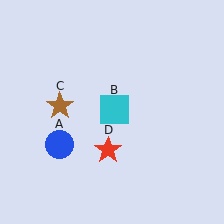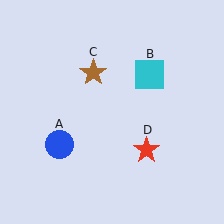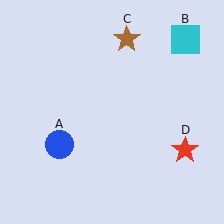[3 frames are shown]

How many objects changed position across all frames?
3 objects changed position: cyan square (object B), brown star (object C), red star (object D).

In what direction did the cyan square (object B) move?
The cyan square (object B) moved up and to the right.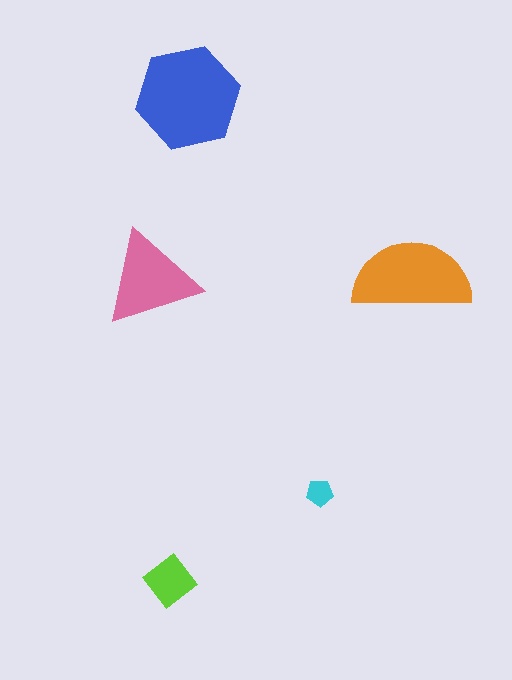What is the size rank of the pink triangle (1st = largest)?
3rd.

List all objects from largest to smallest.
The blue hexagon, the orange semicircle, the pink triangle, the lime diamond, the cyan pentagon.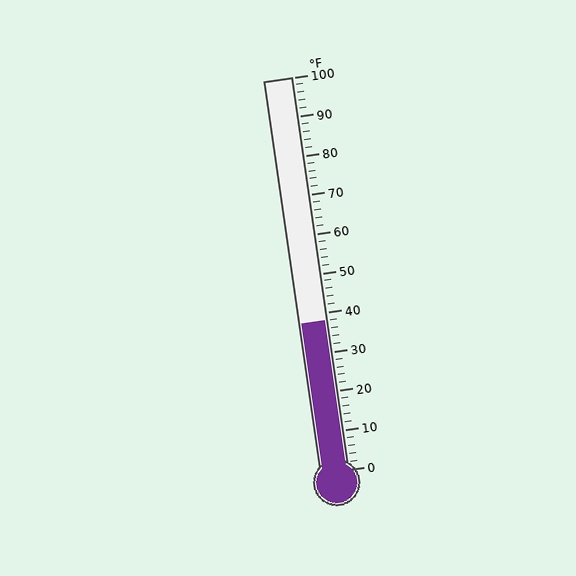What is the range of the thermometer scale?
The thermometer scale ranges from 0°F to 100°F.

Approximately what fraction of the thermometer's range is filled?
The thermometer is filled to approximately 40% of its range.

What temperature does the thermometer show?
The thermometer shows approximately 38°F.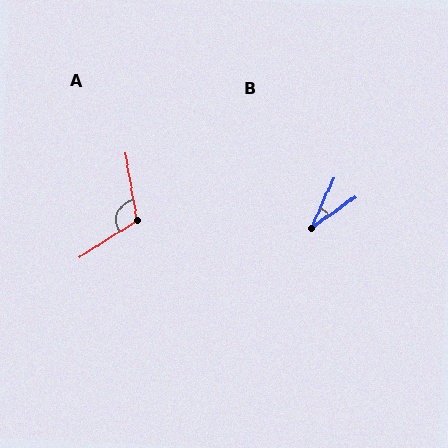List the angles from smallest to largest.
B (30°), A (112°).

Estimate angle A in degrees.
Approximately 112 degrees.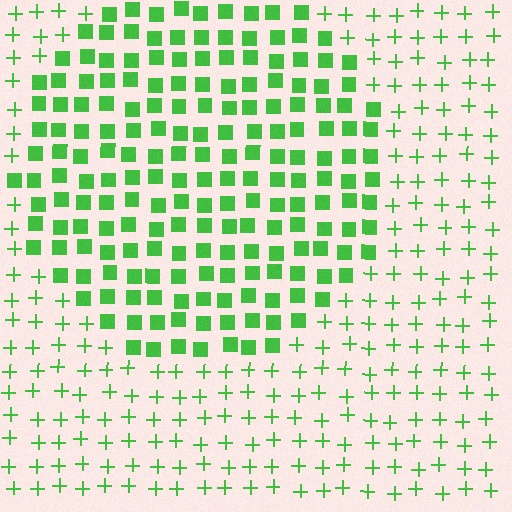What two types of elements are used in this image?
The image uses squares inside the circle region and plus signs outside it.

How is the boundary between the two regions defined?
The boundary is defined by a change in element shape: squares inside vs. plus signs outside. All elements share the same color and spacing.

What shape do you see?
I see a circle.